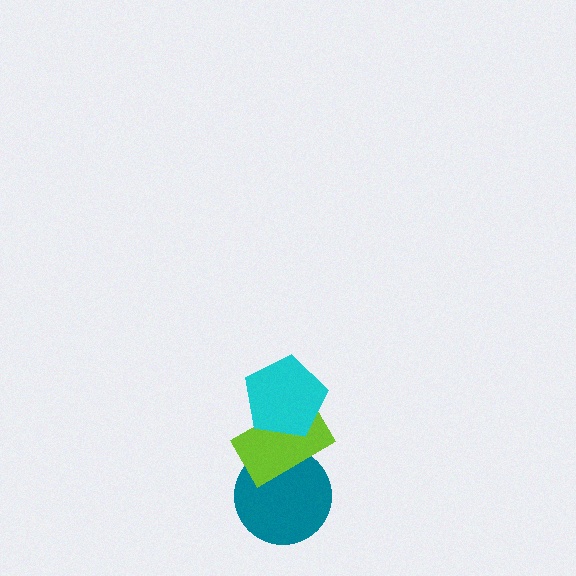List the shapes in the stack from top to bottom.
From top to bottom: the cyan pentagon, the lime rectangle, the teal circle.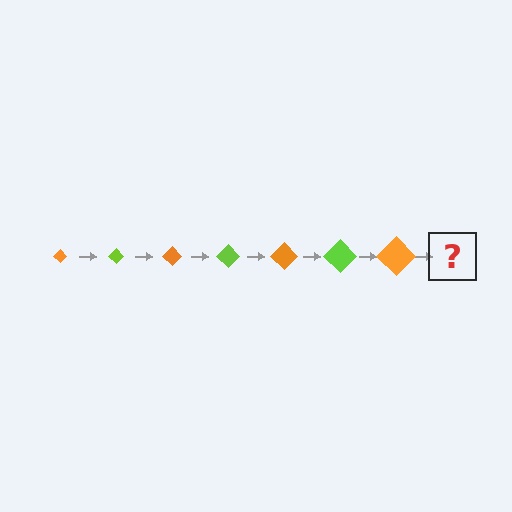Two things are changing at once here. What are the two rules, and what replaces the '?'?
The two rules are that the diamond grows larger each step and the color cycles through orange and lime. The '?' should be a lime diamond, larger than the previous one.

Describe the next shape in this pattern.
It should be a lime diamond, larger than the previous one.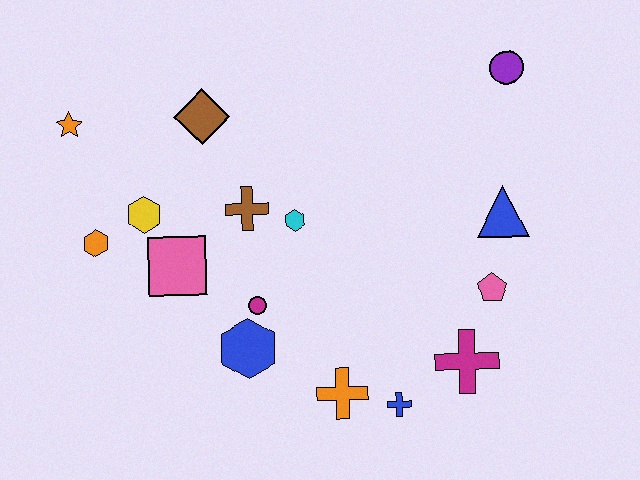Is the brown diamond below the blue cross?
No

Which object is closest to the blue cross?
The orange cross is closest to the blue cross.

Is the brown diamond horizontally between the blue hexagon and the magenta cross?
No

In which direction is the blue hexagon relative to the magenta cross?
The blue hexagon is to the left of the magenta cross.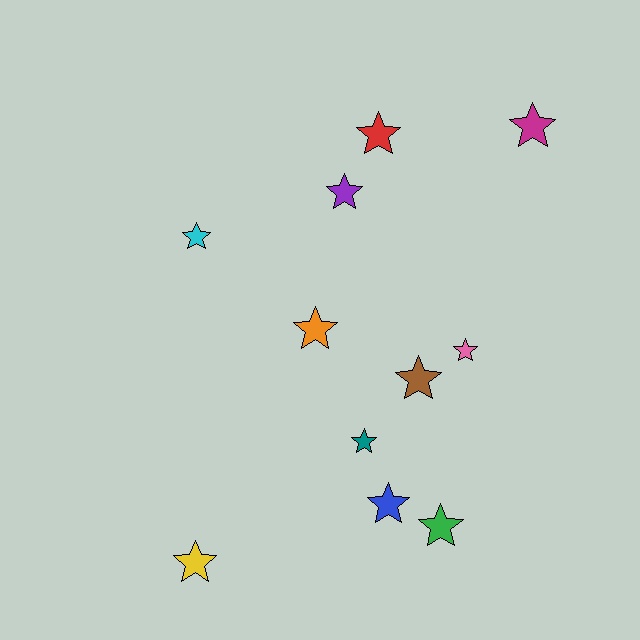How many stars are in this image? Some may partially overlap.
There are 11 stars.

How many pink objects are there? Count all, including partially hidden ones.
There is 1 pink object.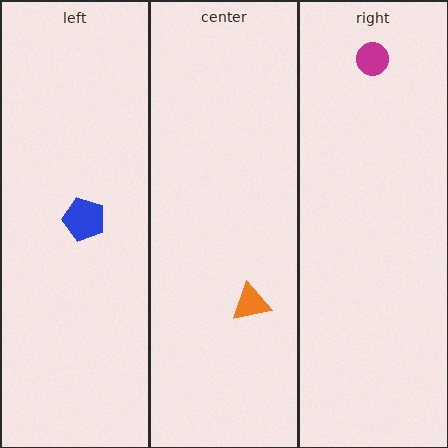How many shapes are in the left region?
1.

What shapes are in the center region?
The orange triangle.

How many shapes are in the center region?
1.